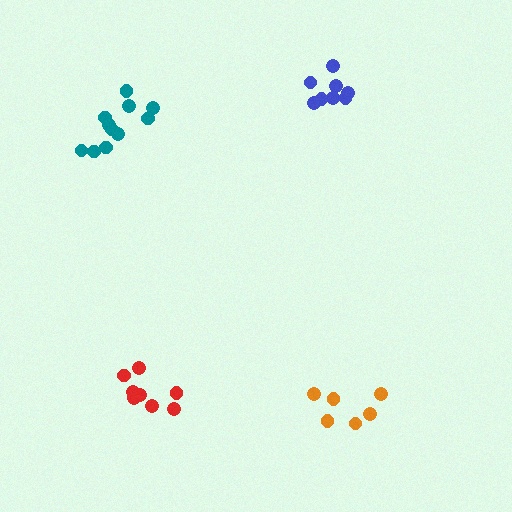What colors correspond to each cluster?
The clusters are colored: blue, orange, teal, red.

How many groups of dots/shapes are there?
There are 4 groups.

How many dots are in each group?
Group 1: 8 dots, Group 2: 6 dots, Group 3: 11 dots, Group 4: 8 dots (33 total).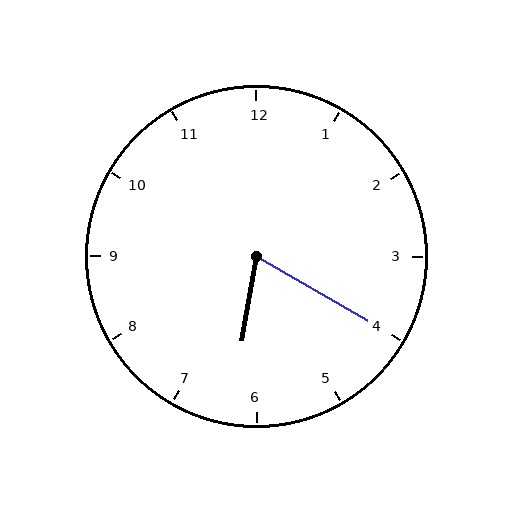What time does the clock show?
6:20.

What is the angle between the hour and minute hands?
Approximately 70 degrees.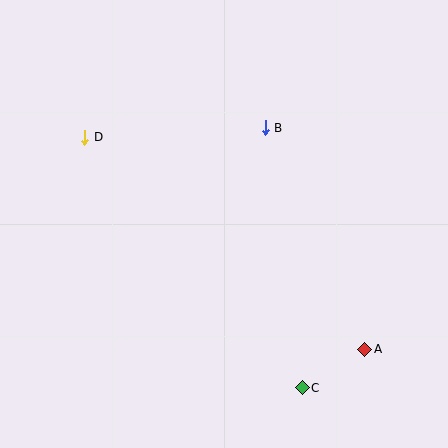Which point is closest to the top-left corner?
Point D is closest to the top-left corner.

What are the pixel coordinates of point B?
Point B is at (265, 128).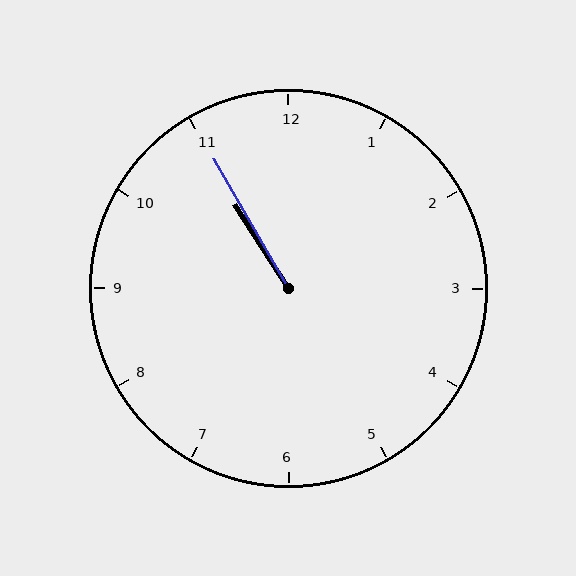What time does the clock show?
10:55.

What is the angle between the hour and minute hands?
Approximately 2 degrees.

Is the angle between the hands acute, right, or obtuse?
It is acute.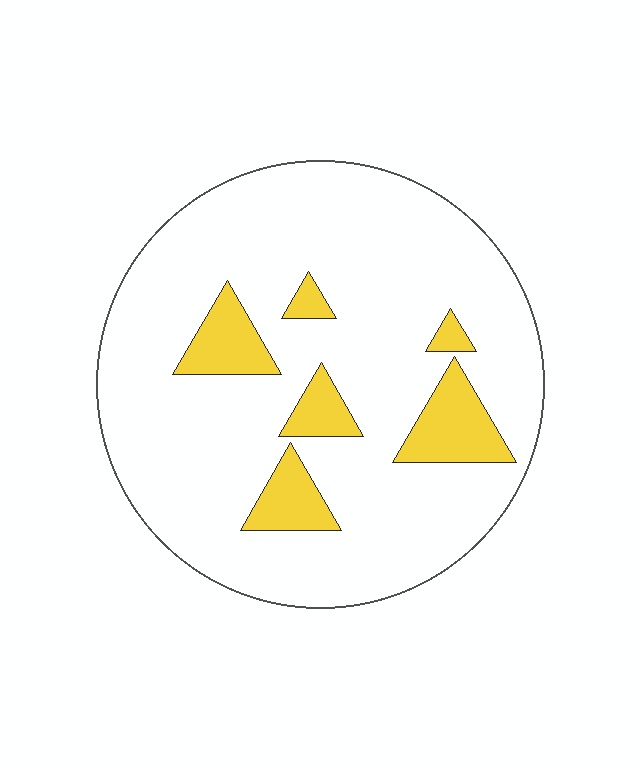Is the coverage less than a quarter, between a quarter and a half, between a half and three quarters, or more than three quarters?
Less than a quarter.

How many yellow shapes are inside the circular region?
6.